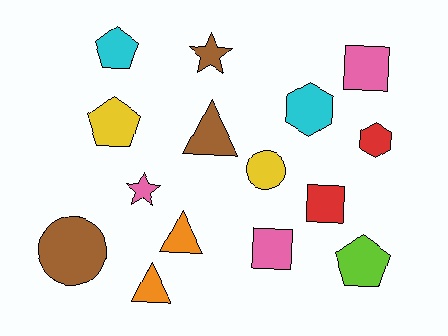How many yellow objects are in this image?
There are 2 yellow objects.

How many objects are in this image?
There are 15 objects.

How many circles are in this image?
There are 2 circles.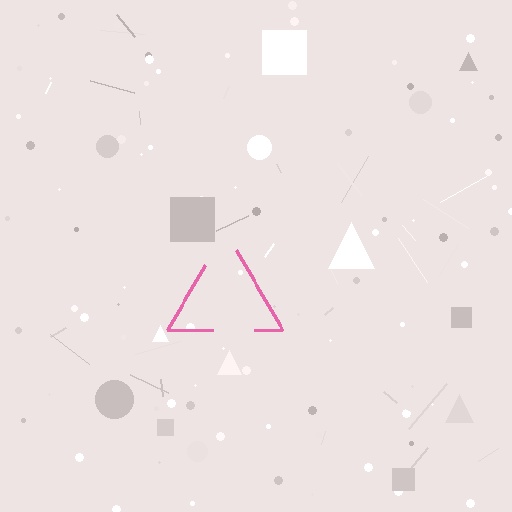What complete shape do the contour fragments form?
The contour fragments form a triangle.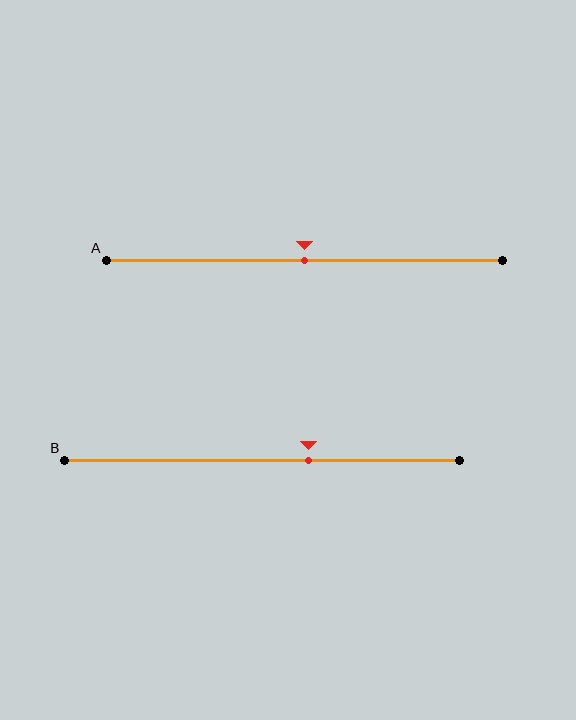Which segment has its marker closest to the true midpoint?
Segment A has its marker closest to the true midpoint.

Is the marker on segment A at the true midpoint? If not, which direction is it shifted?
Yes, the marker on segment A is at the true midpoint.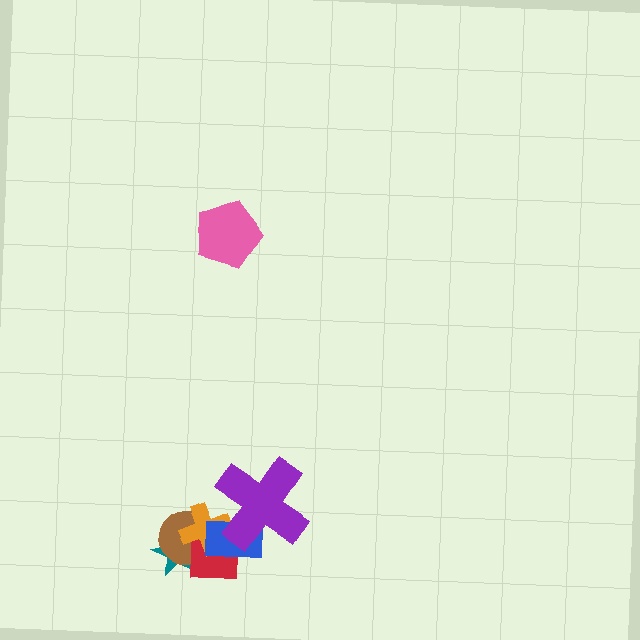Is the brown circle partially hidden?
Yes, it is partially covered by another shape.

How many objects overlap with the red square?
5 objects overlap with the red square.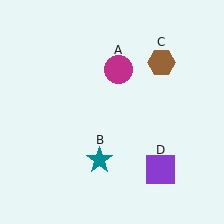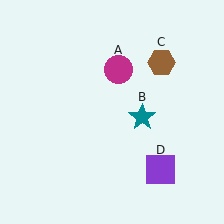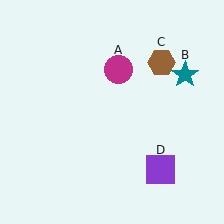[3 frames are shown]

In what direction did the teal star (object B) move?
The teal star (object B) moved up and to the right.